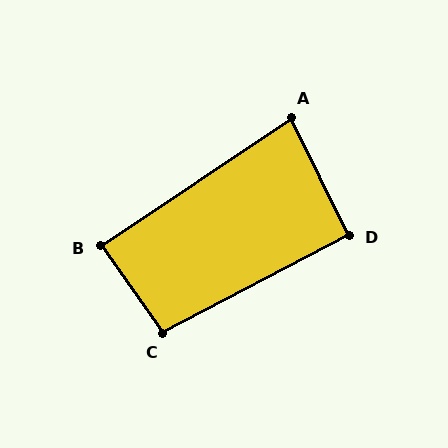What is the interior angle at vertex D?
Approximately 92 degrees (approximately right).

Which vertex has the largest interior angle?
C, at approximately 98 degrees.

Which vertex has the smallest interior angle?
A, at approximately 82 degrees.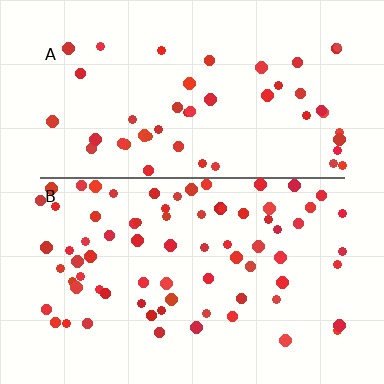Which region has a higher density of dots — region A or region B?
B (the bottom).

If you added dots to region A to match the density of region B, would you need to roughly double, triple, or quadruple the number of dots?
Approximately double.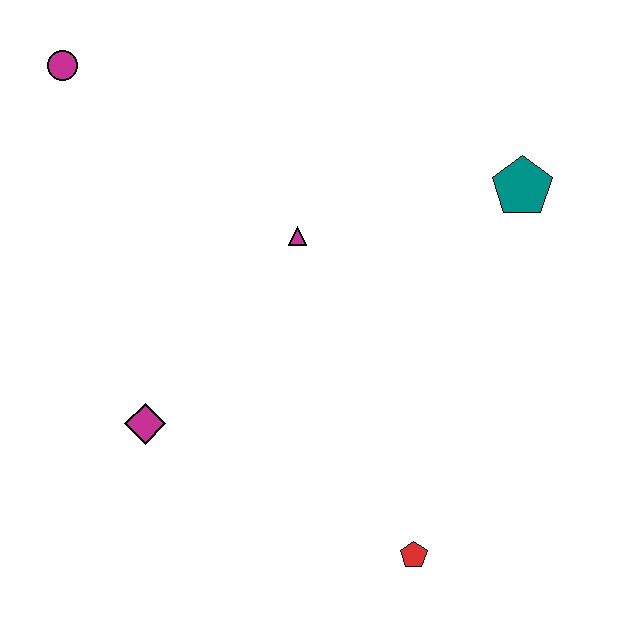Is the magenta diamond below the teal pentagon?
Yes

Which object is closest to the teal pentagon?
The magenta triangle is closest to the teal pentagon.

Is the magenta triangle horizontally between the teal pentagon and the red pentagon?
No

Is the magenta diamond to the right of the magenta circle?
Yes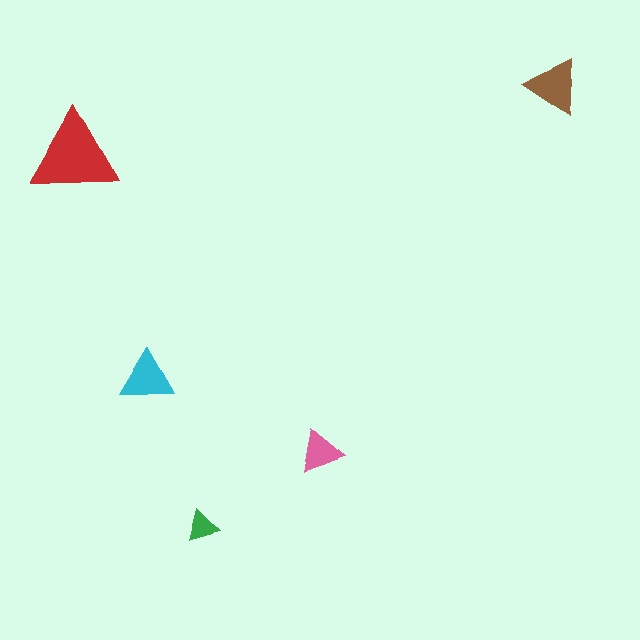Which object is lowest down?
The green triangle is bottommost.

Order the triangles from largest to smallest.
the red one, the brown one, the cyan one, the pink one, the green one.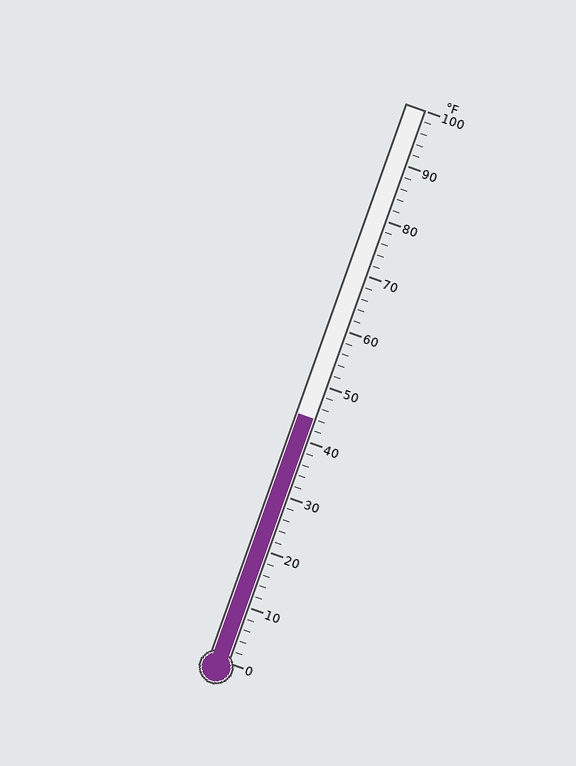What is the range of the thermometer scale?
The thermometer scale ranges from 0°F to 100°F.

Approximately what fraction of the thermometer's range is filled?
The thermometer is filled to approximately 45% of its range.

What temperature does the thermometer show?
The thermometer shows approximately 44°F.